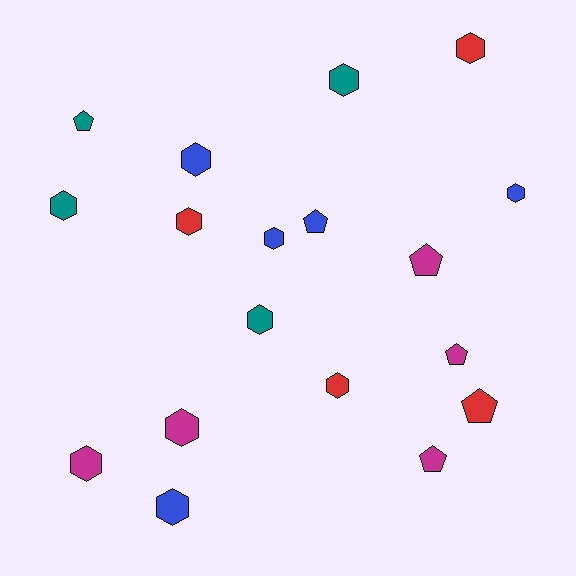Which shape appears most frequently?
Hexagon, with 12 objects.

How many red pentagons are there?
There is 1 red pentagon.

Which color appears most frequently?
Blue, with 5 objects.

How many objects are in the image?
There are 18 objects.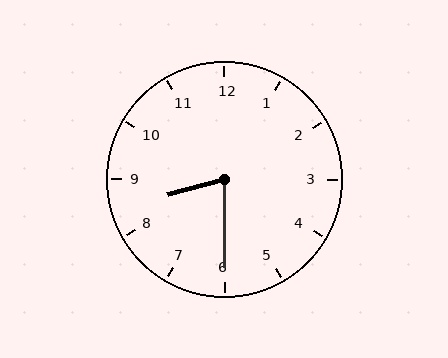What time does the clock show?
8:30.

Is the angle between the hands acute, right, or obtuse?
It is acute.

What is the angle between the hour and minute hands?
Approximately 75 degrees.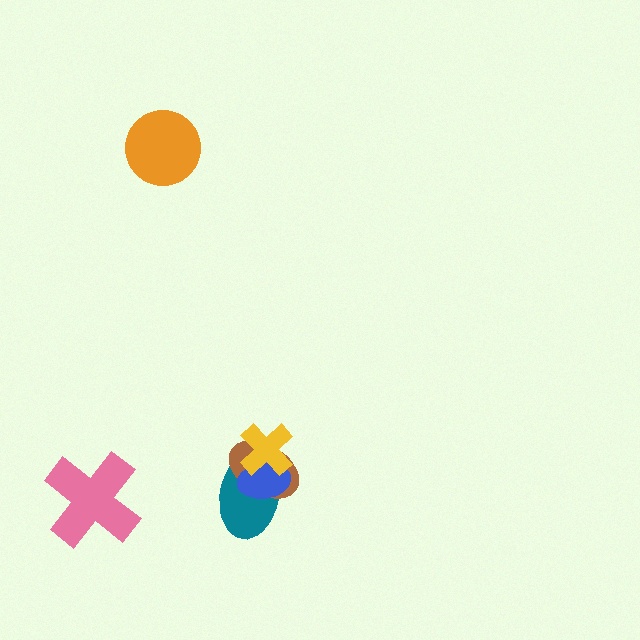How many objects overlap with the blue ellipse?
3 objects overlap with the blue ellipse.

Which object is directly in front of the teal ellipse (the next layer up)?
The brown ellipse is directly in front of the teal ellipse.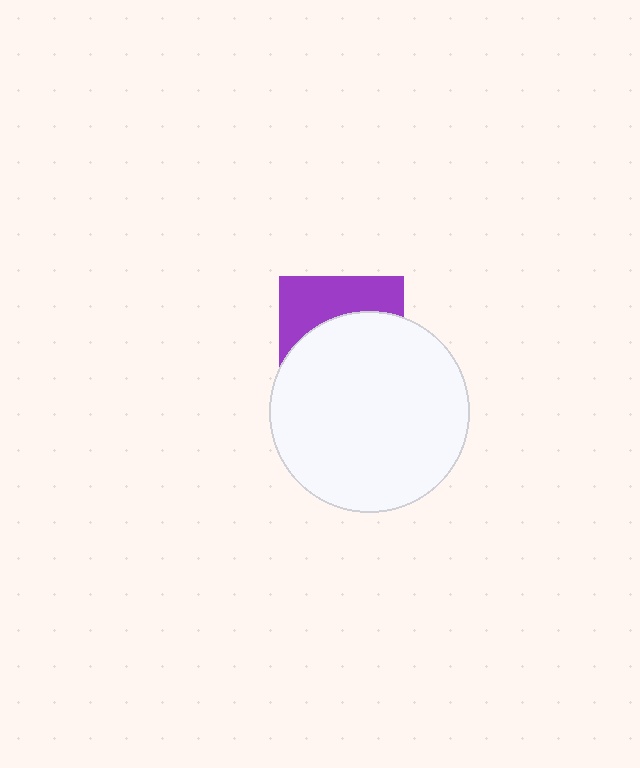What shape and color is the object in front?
The object in front is a white circle.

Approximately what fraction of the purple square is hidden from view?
Roughly 62% of the purple square is hidden behind the white circle.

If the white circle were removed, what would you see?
You would see the complete purple square.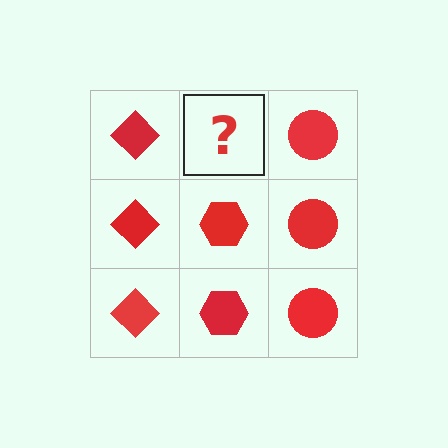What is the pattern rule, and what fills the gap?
The rule is that each column has a consistent shape. The gap should be filled with a red hexagon.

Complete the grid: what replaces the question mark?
The question mark should be replaced with a red hexagon.